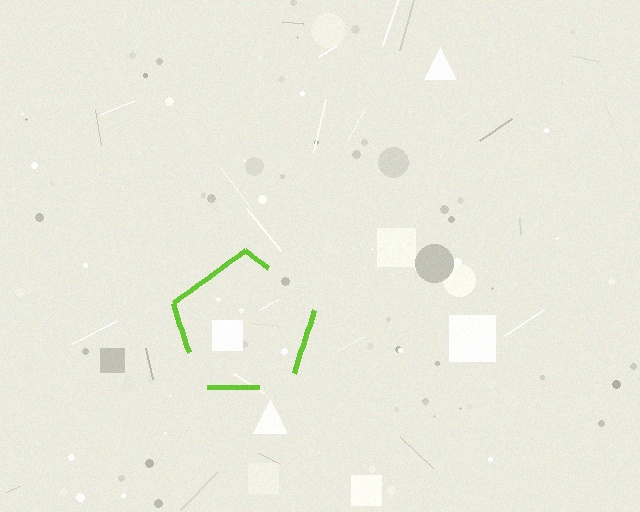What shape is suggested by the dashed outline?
The dashed outline suggests a pentagon.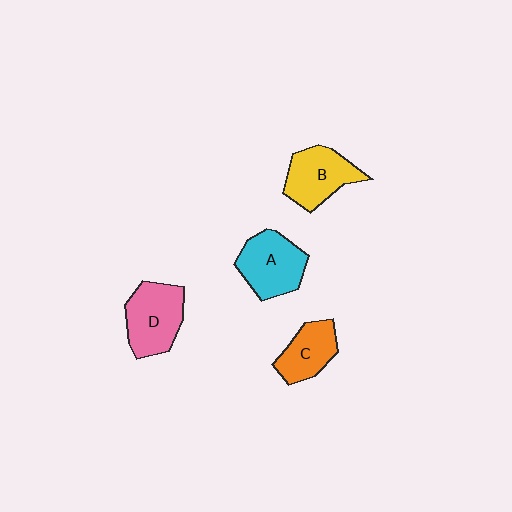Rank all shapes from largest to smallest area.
From largest to smallest: D (pink), A (cyan), B (yellow), C (orange).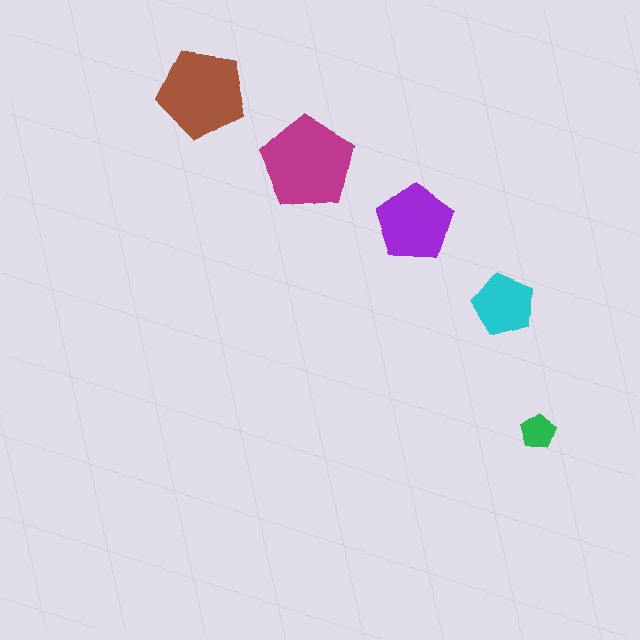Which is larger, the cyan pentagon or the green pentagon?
The cyan one.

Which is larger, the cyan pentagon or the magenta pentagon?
The magenta one.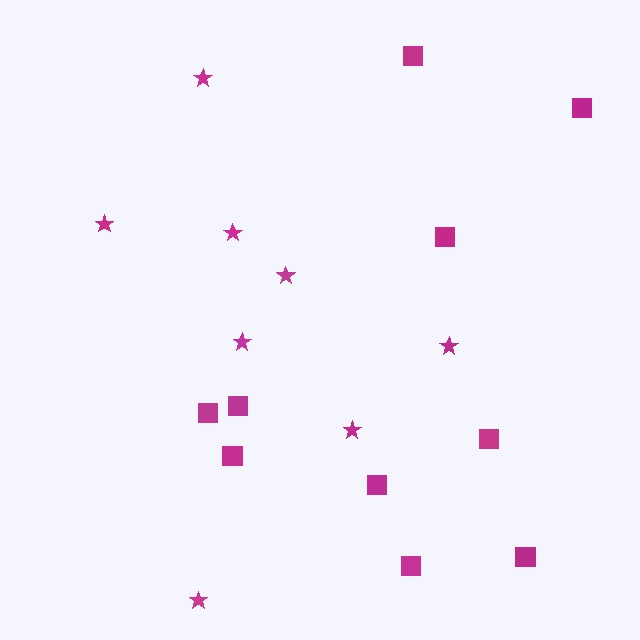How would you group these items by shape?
There are 2 groups: one group of squares (10) and one group of stars (8).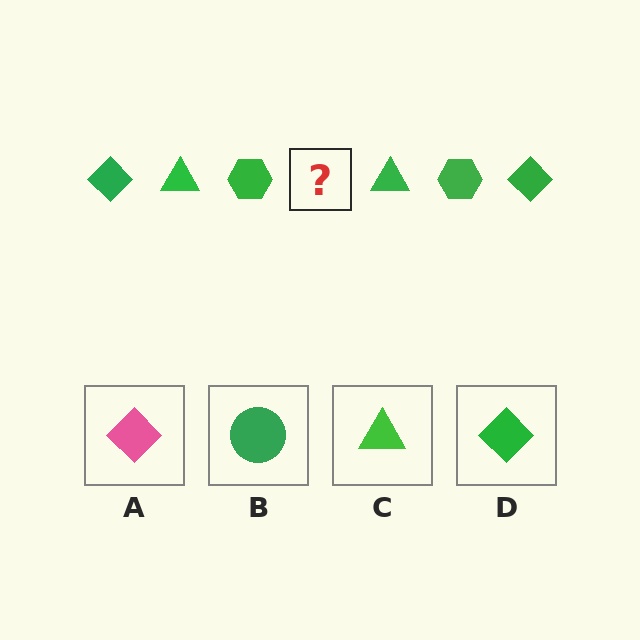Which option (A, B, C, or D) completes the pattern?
D.